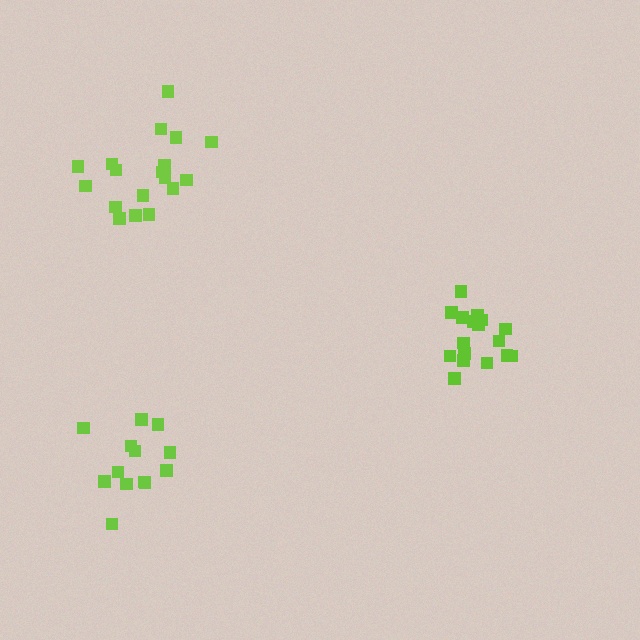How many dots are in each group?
Group 1: 17 dots, Group 2: 13 dots, Group 3: 18 dots (48 total).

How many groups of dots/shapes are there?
There are 3 groups.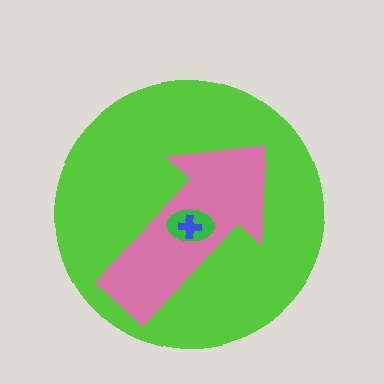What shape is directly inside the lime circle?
The pink arrow.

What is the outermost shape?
The lime circle.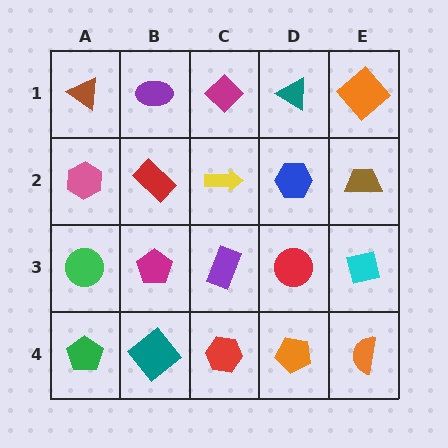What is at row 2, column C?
A yellow arrow.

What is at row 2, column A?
A pink hexagon.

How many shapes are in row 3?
5 shapes.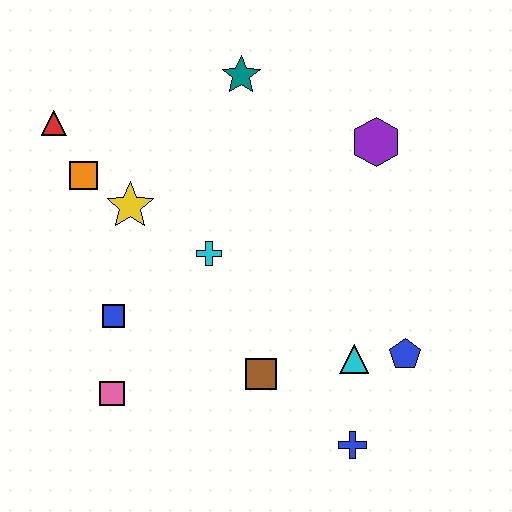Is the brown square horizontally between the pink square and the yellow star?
No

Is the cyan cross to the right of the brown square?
No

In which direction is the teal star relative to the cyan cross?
The teal star is above the cyan cross.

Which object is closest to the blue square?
The pink square is closest to the blue square.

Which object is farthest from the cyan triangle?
The red triangle is farthest from the cyan triangle.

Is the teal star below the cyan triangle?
No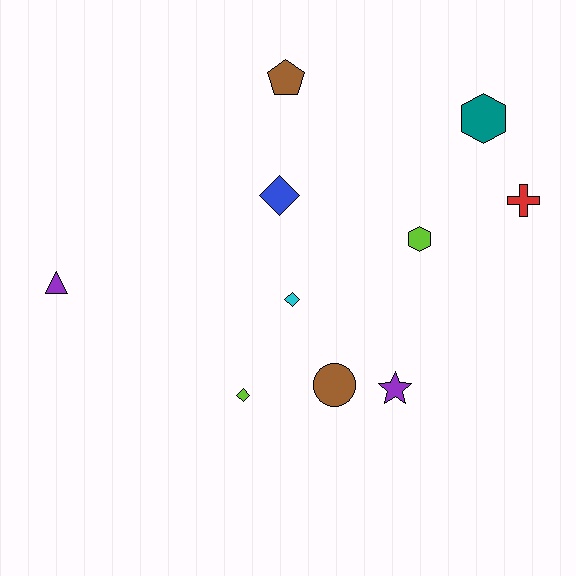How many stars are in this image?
There is 1 star.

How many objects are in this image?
There are 10 objects.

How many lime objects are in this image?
There are 2 lime objects.